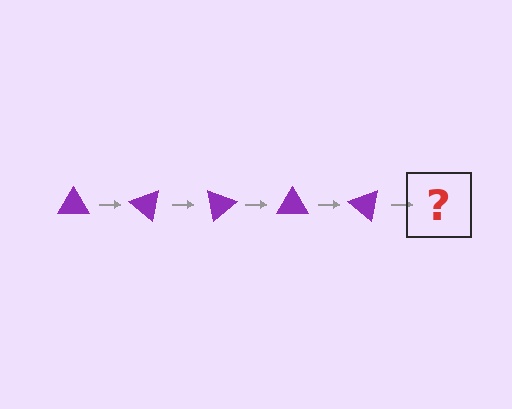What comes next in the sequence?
The next element should be a purple triangle rotated 200 degrees.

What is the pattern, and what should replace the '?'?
The pattern is that the triangle rotates 40 degrees each step. The '?' should be a purple triangle rotated 200 degrees.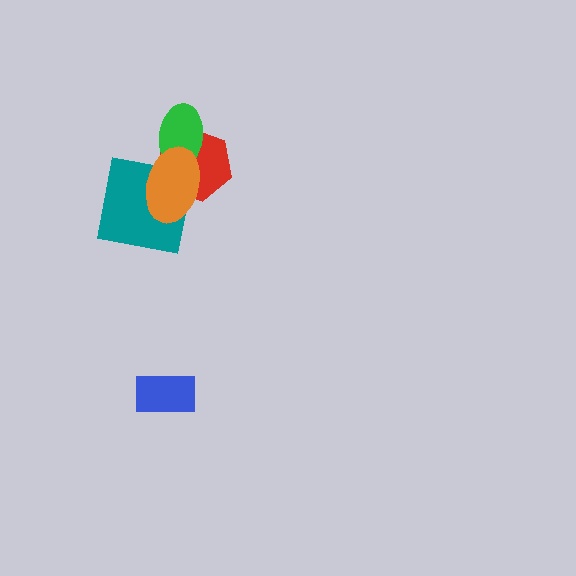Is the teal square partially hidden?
Yes, it is partially covered by another shape.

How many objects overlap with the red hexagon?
3 objects overlap with the red hexagon.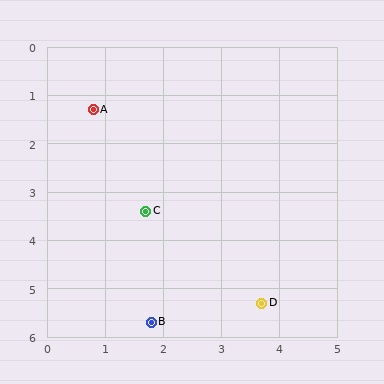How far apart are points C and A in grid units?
Points C and A are about 2.3 grid units apart.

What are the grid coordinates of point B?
Point B is at approximately (1.8, 5.7).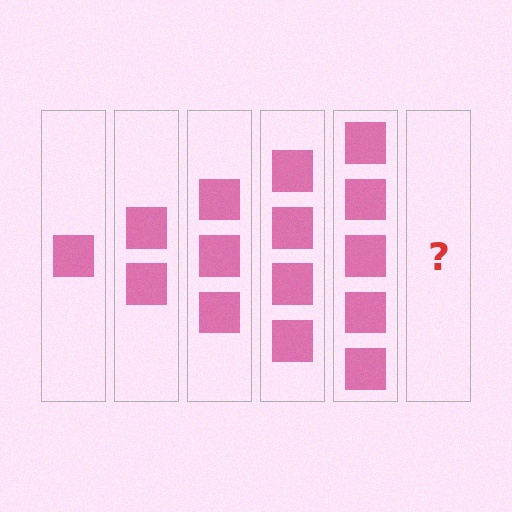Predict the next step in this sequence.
The next step is 6 squares.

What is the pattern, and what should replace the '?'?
The pattern is that each step adds one more square. The '?' should be 6 squares.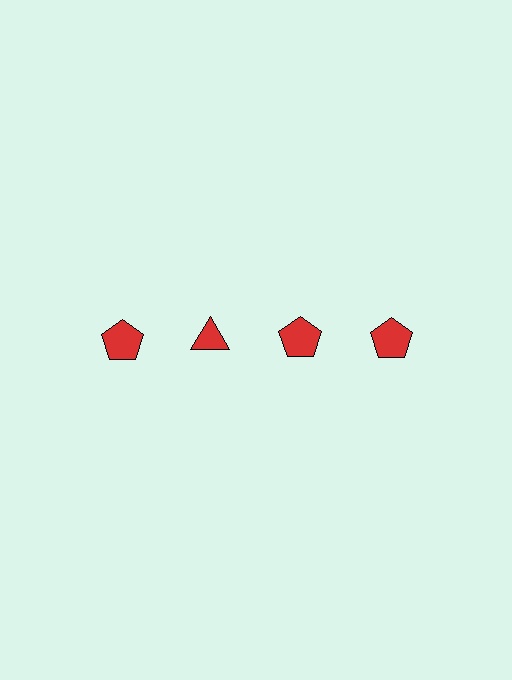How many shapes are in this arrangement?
There are 4 shapes arranged in a grid pattern.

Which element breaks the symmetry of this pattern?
The red triangle in the top row, second from left column breaks the symmetry. All other shapes are red pentagons.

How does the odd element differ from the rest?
It has a different shape: triangle instead of pentagon.